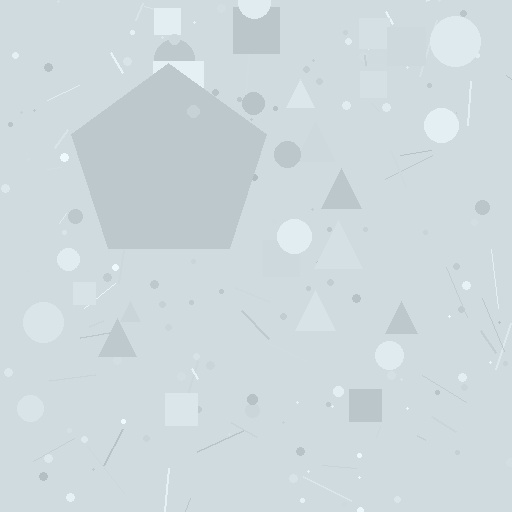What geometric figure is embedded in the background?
A pentagon is embedded in the background.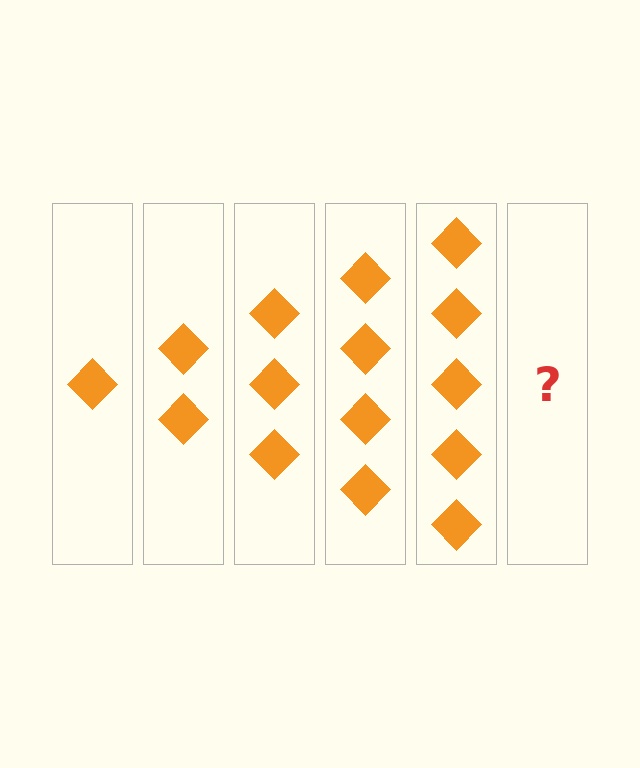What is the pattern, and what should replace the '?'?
The pattern is that each step adds one more diamond. The '?' should be 6 diamonds.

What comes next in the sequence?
The next element should be 6 diamonds.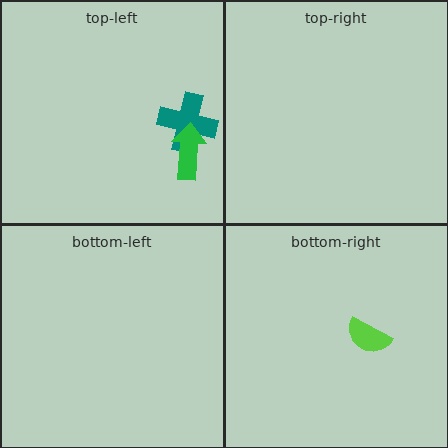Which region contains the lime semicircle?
The bottom-right region.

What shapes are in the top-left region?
The teal cross, the green arrow.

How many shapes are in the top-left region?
2.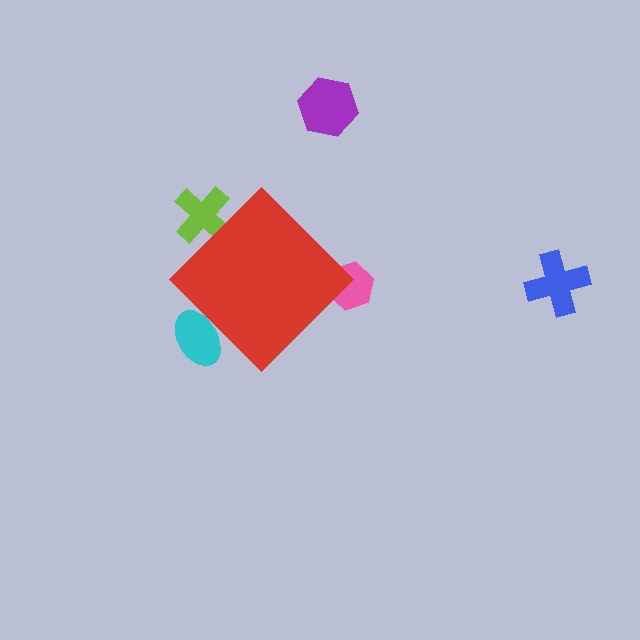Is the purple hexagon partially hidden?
No, the purple hexagon is fully visible.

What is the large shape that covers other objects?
A red diamond.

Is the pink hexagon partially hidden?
Yes, the pink hexagon is partially hidden behind the red diamond.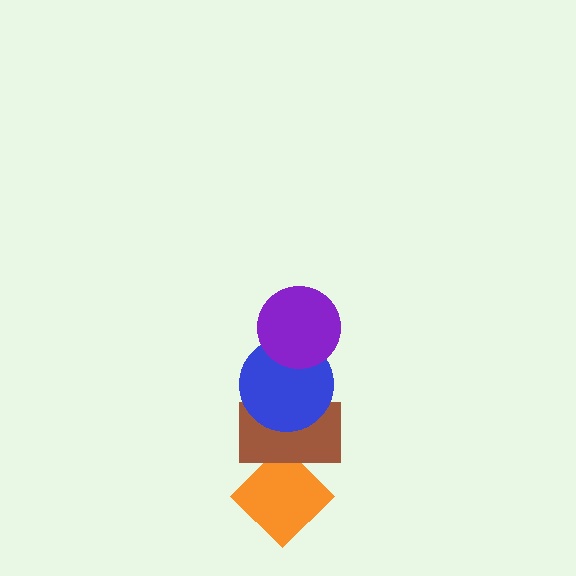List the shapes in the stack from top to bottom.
From top to bottom: the purple circle, the blue circle, the brown rectangle, the orange diamond.